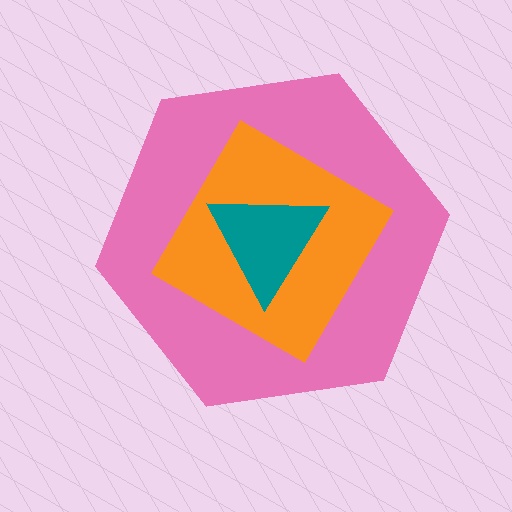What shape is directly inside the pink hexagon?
The orange diamond.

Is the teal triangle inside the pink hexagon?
Yes.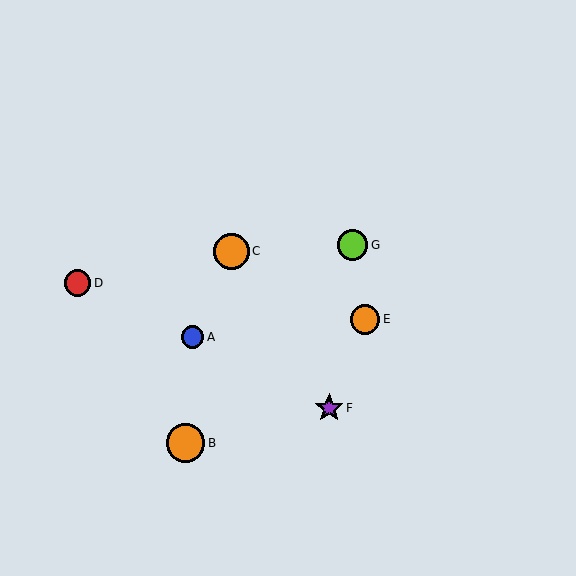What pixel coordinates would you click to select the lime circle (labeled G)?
Click at (353, 245) to select the lime circle G.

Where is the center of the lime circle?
The center of the lime circle is at (353, 245).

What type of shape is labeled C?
Shape C is an orange circle.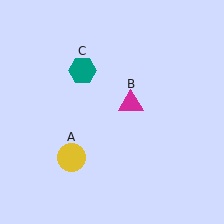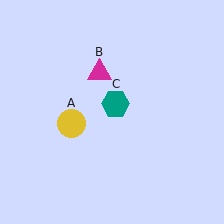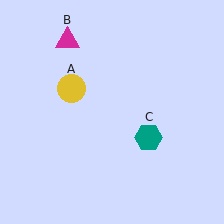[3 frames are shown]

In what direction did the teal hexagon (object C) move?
The teal hexagon (object C) moved down and to the right.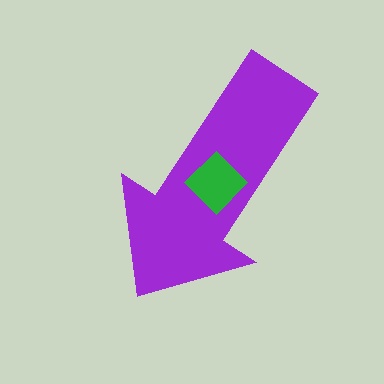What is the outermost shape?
The purple arrow.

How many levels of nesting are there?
2.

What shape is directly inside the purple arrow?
The green diamond.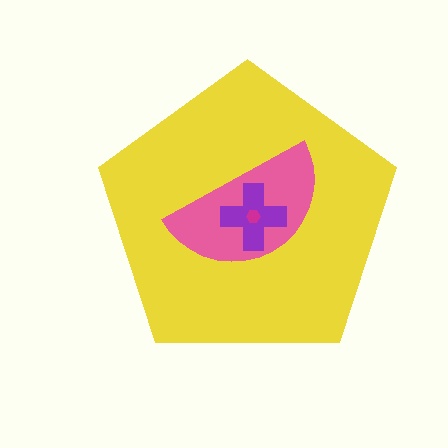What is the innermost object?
The magenta hexagon.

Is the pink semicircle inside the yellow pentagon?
Yes.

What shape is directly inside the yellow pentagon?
The pink semicircle.